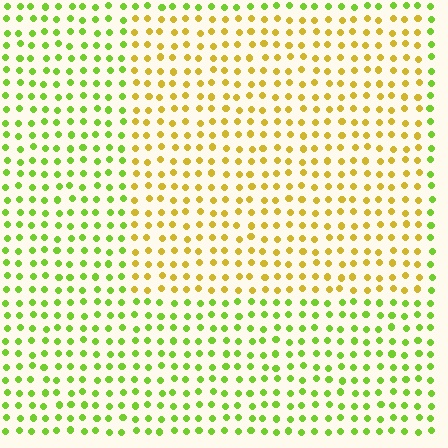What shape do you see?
I see a rectangle.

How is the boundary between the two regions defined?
The boundary is defined purely by a slight shift in hue (about 44 degrees). Spacing, size, and orientation are identical on both sides.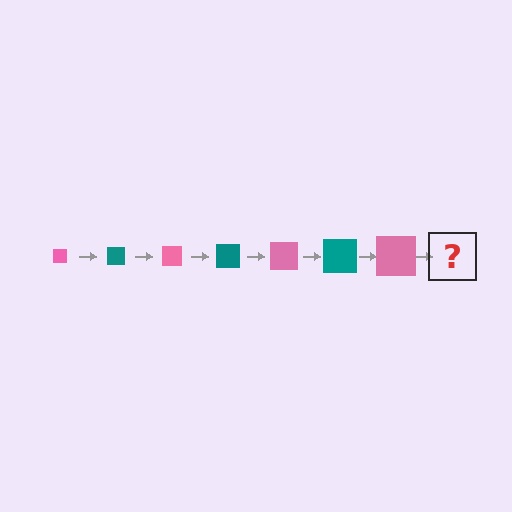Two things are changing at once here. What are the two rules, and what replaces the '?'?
The two rules are that the square grows larger each step and the color cycles through pink and teal. The '?' should be a teal square, larger than the previous one.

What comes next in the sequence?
The next element should be a teal square, larger than the previous one.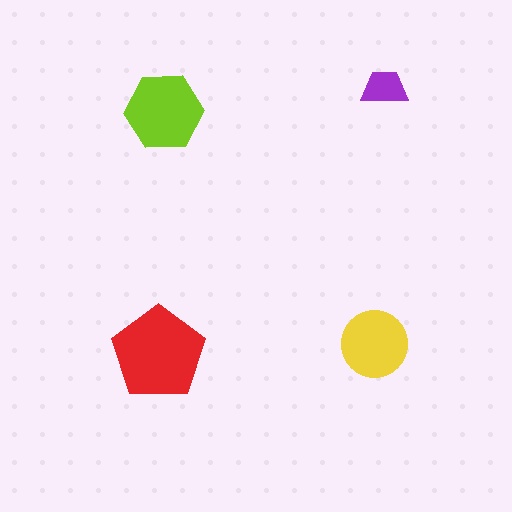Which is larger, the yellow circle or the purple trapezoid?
The yellow circle.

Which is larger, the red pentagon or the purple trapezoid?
The red pentagon.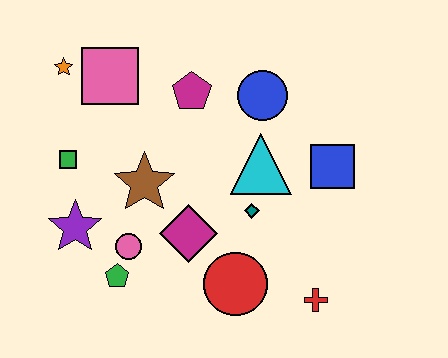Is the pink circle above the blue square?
No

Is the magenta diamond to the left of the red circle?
Yes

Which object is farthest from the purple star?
The blue square is farthest from the purple star.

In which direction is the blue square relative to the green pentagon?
The blue square is to the right of the green pentagon.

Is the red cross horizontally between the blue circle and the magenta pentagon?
No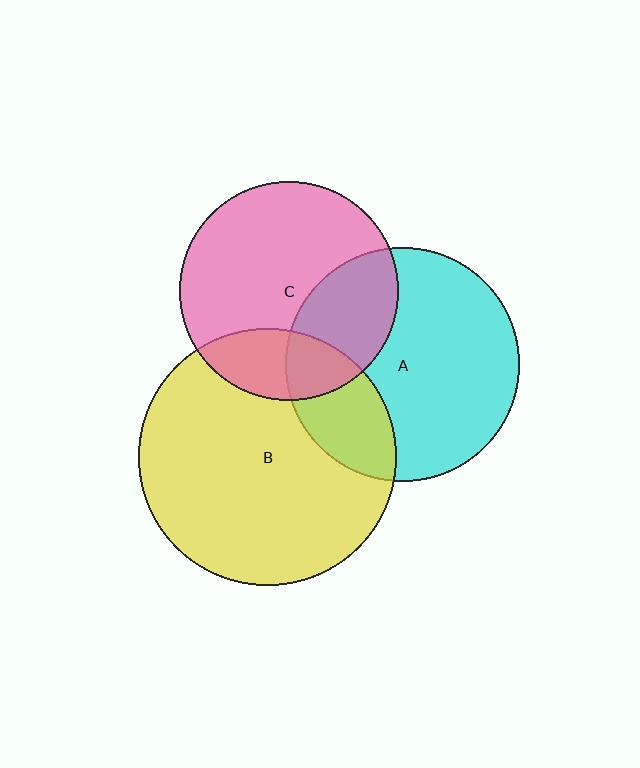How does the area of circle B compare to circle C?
Approximately 1.4 times.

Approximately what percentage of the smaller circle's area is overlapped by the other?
Approximately 20%.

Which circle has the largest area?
Circle B (yellow).